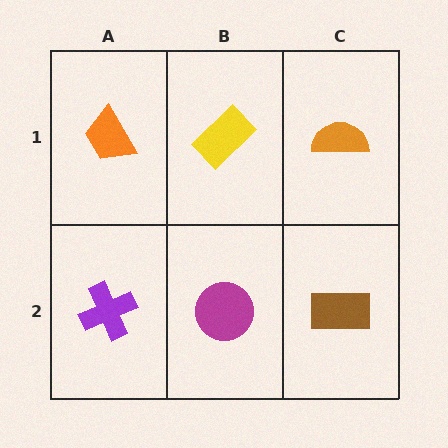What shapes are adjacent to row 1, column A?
A purple cross (row 2, column A), a yellow rectangle (row 1, column B).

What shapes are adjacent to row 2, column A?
An orange trapezoid (row 1, column A), a magenta circle (row 2, column B).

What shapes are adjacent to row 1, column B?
A magenta circle (row 2, column B), an orange trapezoid (row 1, column A), an orange semicircle (row 1, column C).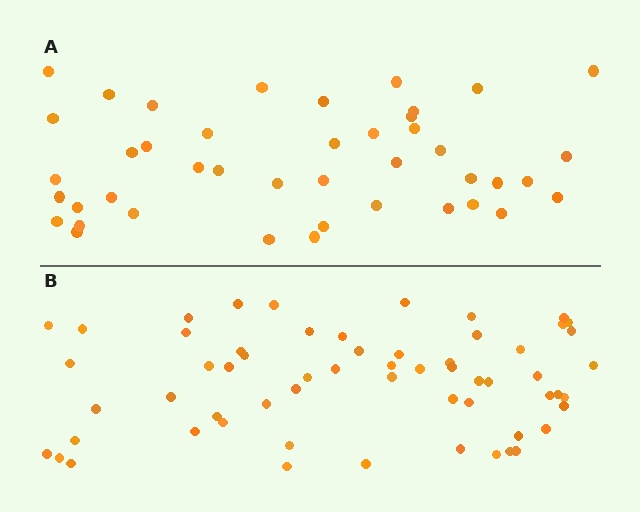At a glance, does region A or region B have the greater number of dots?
Region B (the bottom region) has more dots.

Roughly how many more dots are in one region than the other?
Region B has approximately 15 more dots than region A.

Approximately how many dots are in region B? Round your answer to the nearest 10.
About 60 dots.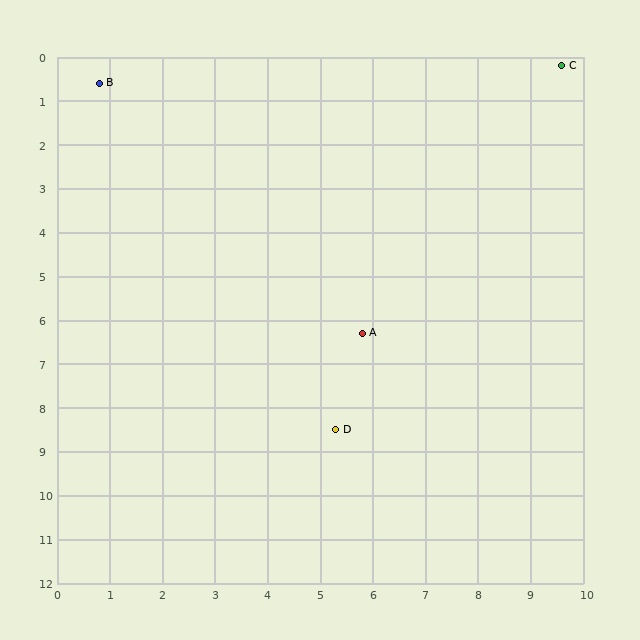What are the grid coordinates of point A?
Point A is at approximately (5.8, 6.3).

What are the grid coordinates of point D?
Point D is at approximately (5.3, 8.5).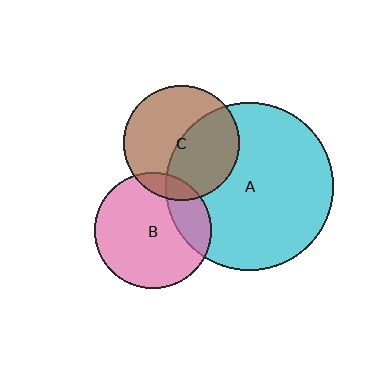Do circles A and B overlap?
Yes.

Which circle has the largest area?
Circle A (cyan).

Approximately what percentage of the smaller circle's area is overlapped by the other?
Approximately 20%.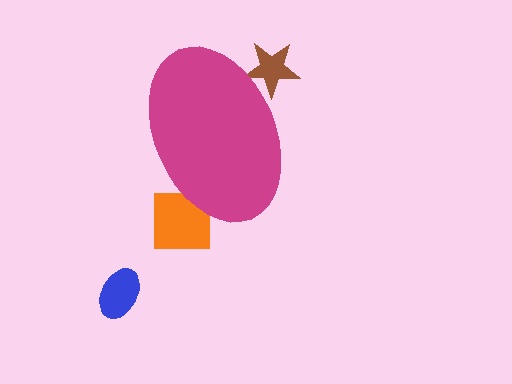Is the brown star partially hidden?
Yes, the brown star is partially hidden behind the magenta ellipse.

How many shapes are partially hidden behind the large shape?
2 shapes are partially hidden.